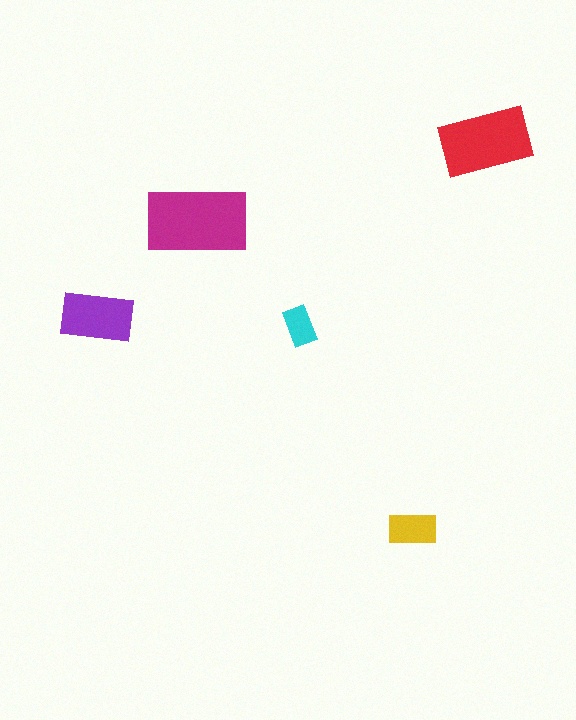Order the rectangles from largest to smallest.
the magenta one, the red one, the purple one, the yellow one, the cyan one.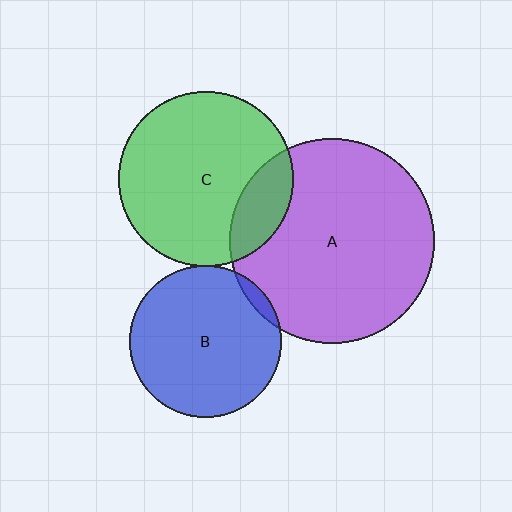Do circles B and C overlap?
Yes.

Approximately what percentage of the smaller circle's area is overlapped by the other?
Approximately 5%.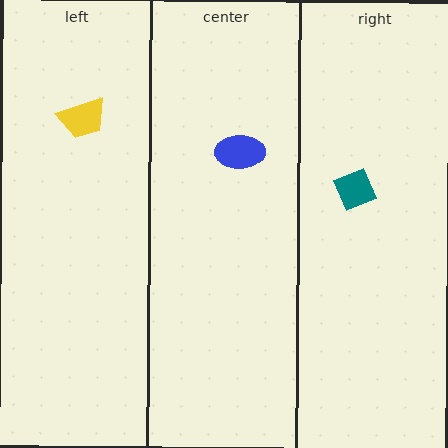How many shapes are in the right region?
1.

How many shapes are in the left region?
1.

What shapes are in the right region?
The teal square.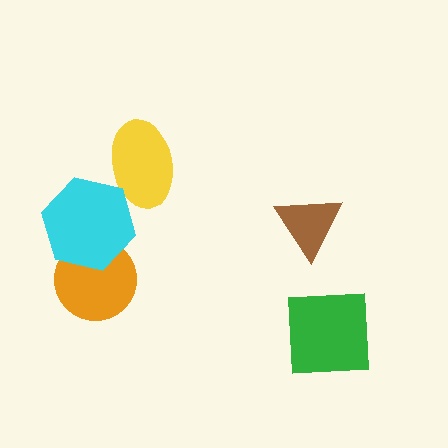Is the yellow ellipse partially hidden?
Yes, it is partially covered by another shape.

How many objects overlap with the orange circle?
1 object overlaps with the orange circle.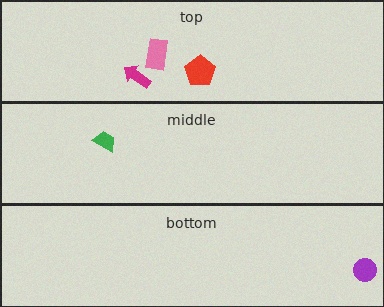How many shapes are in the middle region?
1.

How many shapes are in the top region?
3.